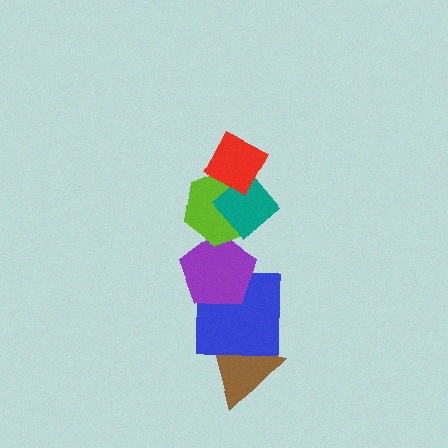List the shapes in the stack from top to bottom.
From top to bottom: the red diamond, the teal diamond, the lime hexagon, the purple pentagon, the blue square, the brown triangle.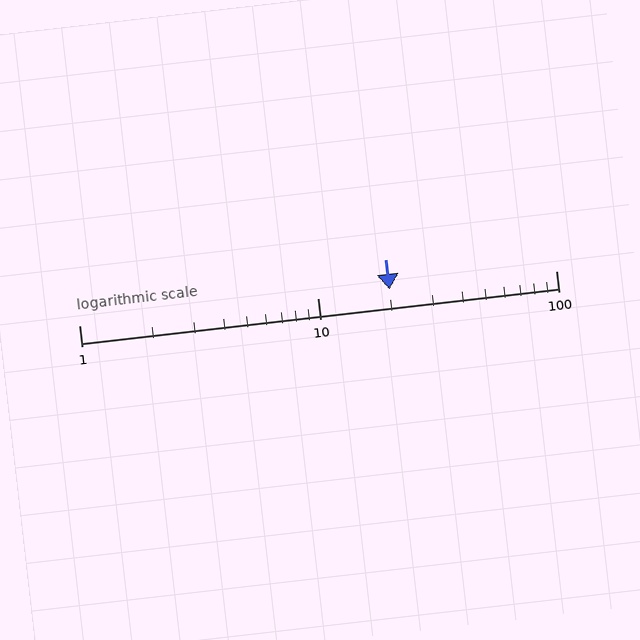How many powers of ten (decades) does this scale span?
The scale spans 2 decades, from 1 to 100.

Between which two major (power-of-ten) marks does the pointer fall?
The pointer is between 10 and 100.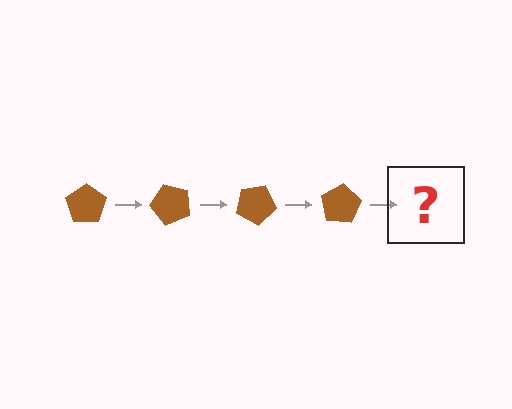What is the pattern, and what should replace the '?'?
The pattern is that the pentagon rotates 50 degrees each step. The '?' should be a brown pentagon rotated 200 degrees.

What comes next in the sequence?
The next element should be a brown pentagon rotated 200 degrees.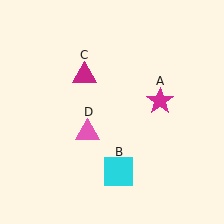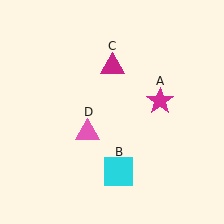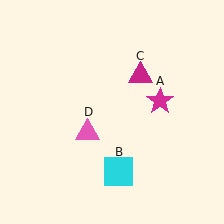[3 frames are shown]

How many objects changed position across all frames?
1 object changed position: magenta triangle (object C).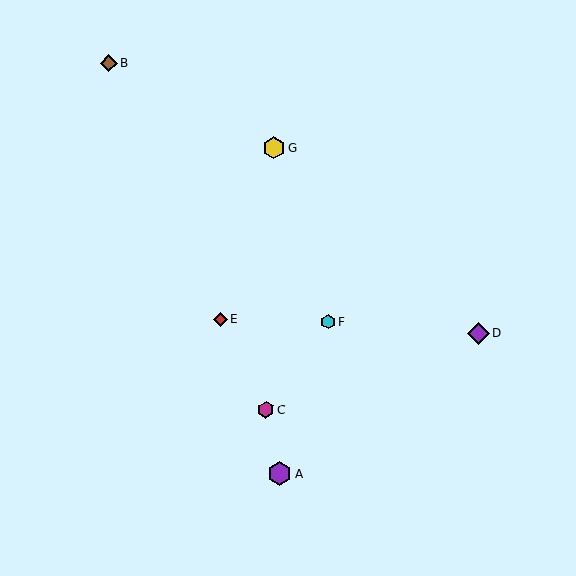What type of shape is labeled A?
Shape A is a purple hexagon.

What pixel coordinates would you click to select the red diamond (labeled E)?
Click at (220, 319) to select the red diamond E.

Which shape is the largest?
The purple hexagon (labeled A) is the largest.